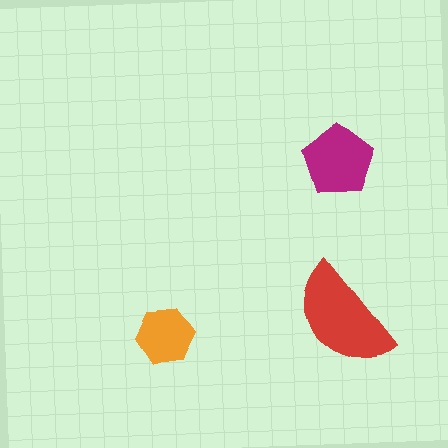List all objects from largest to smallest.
The red semicircle, the magenta pentagon, the orange hexagon.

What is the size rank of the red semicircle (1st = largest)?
1st.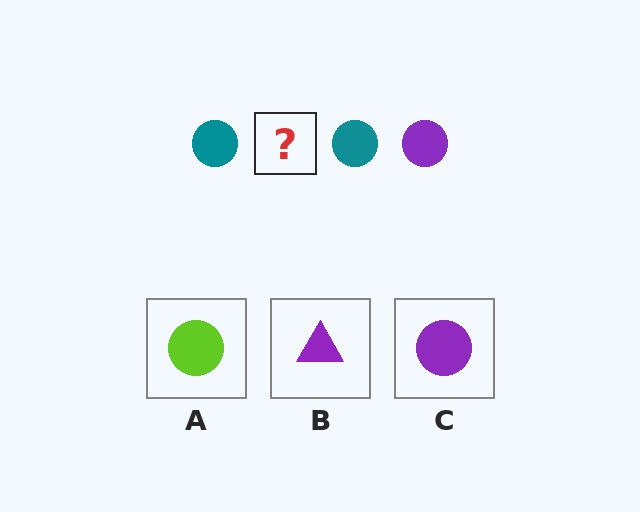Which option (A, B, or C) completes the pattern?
C.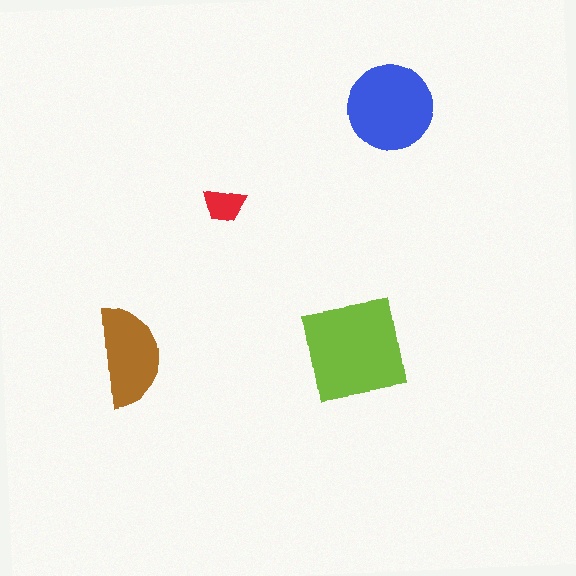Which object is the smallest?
The red trapezoid.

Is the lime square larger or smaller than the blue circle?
Larger.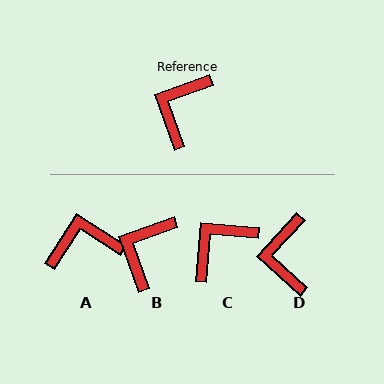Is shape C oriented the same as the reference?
No, it is off by about 25 degrees.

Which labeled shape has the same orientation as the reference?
B.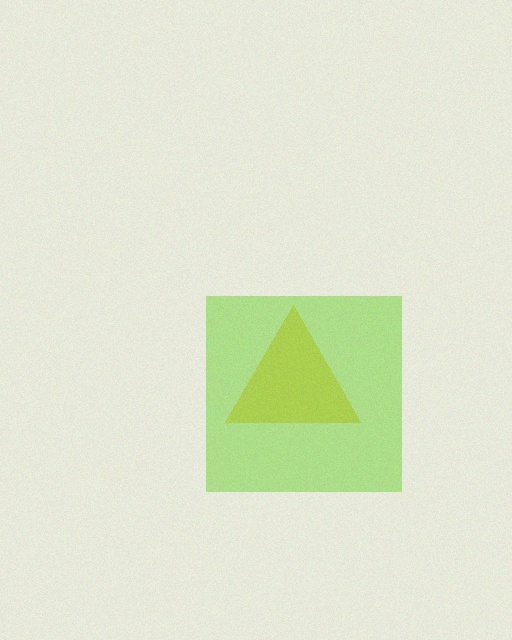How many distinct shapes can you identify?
There are 2 distinct shapes: a yellow triangle, a lime square.